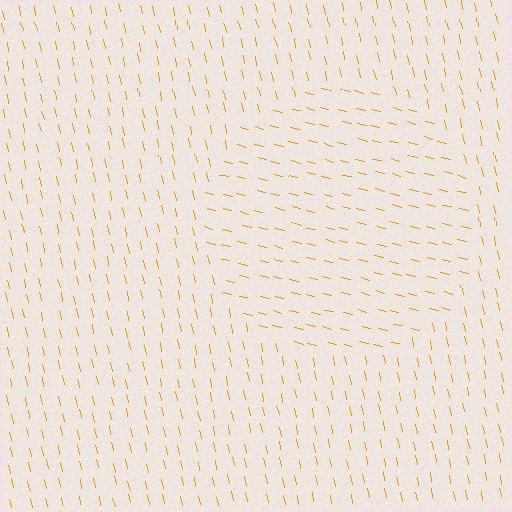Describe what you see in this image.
The image is filled with small orange line segments. A circle region in the image has lines oriented differently from the surrounding lines, creating a visible texture boundary.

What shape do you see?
I see a circle.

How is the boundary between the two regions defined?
The boundary is defined purely by a change in line orientation (approximately 65 degrees difference). All lines are the same color and thickness.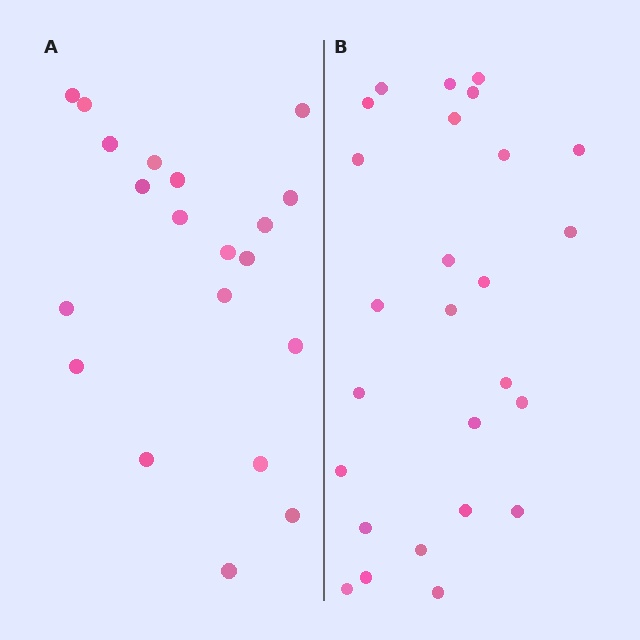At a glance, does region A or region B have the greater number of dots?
Region B (the right region) has more dots.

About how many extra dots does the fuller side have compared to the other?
Region B has about 6 more dots than region A.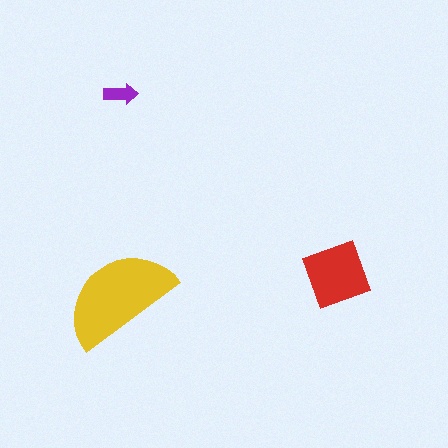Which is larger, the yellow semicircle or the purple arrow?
The yellow semicircle.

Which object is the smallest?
The purple arrow.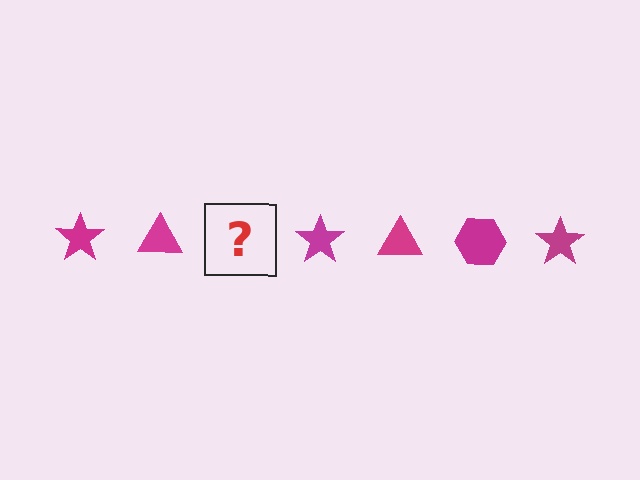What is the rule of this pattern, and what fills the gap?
The rule is that the pattern cycles through star, triangle, hexagon shapes in magenta. The gap should be filled with a magenta hexagon.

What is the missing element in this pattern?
The missing element is a magenta hexagon.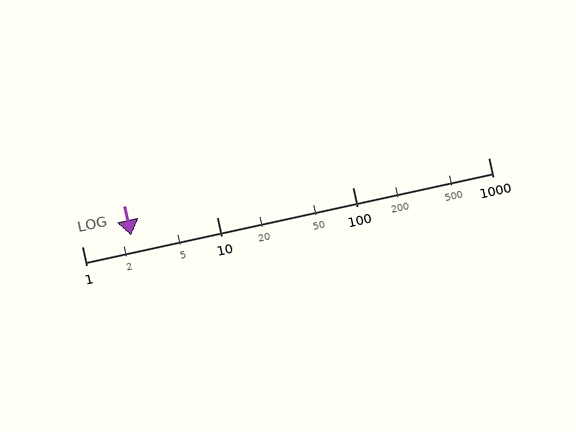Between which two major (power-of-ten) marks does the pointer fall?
The pointer is between 1 and 10.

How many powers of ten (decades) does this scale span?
The scale spans 3 decades, from 1 to 1000.